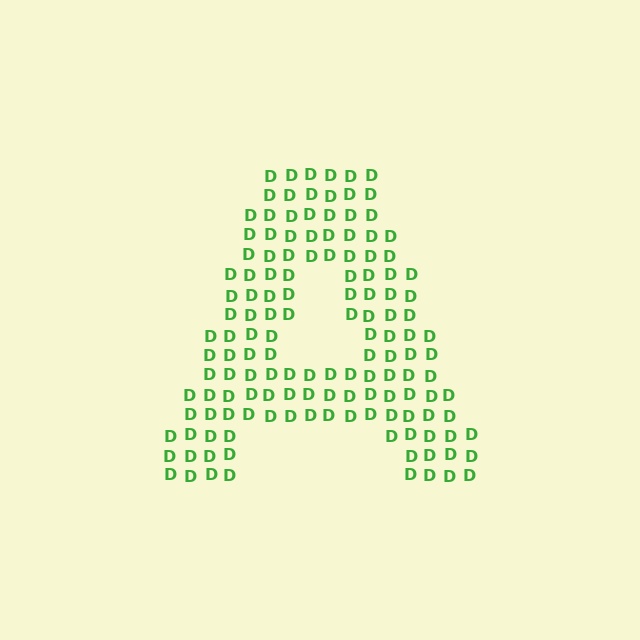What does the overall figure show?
The overall figure shows the letter A.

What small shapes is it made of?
It is made of small letter D's.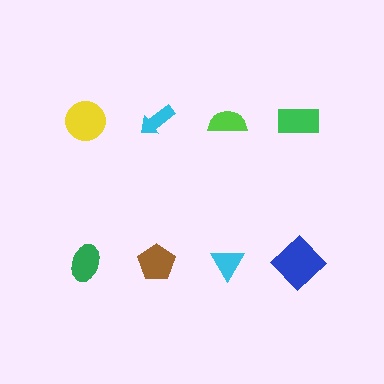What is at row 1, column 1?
A yellow circle.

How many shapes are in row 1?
4 shapes.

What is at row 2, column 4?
A blue diamond.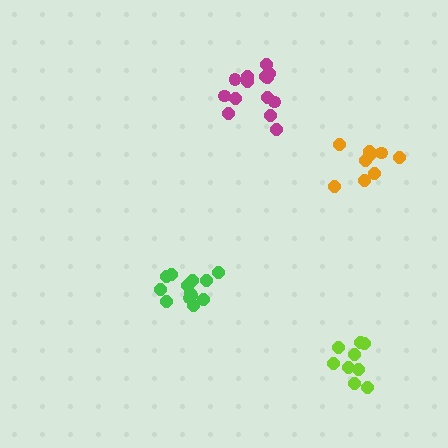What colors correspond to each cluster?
The clusters are colored: orange, green, lime, magenta.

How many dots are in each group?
Group 1: 9 dots, Group 2: 13 dots, Group 3: 9 dots, Group 4: 14 dots (45 total).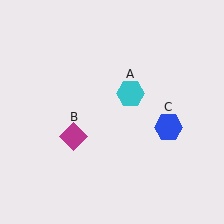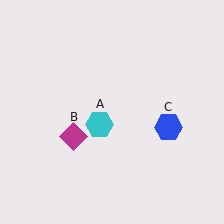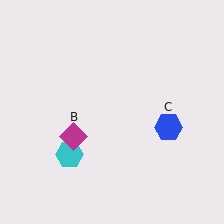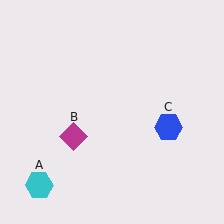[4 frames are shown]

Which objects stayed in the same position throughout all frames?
Magenta diamond (object B) and blue hexagon (object C) remained stationary.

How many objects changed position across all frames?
1 object changed position: cyan hexagon (object A).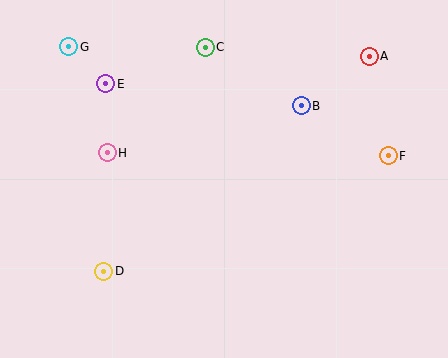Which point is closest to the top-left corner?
Point G is closest to the top-left corner.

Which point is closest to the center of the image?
Point B at (301, 106) is closest to the center.